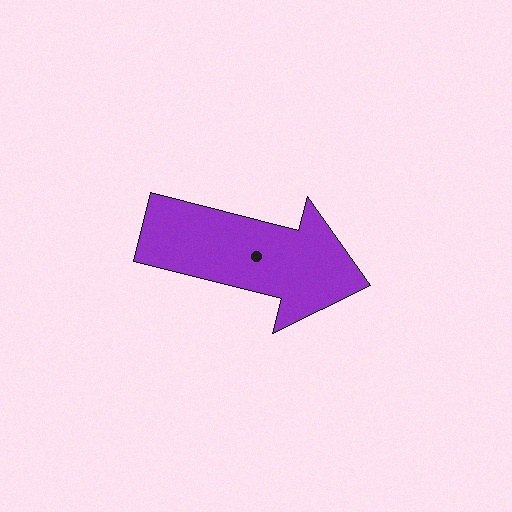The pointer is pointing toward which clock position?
Roughly 3 o'clock.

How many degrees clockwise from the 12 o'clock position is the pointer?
Approximately 104 degrees.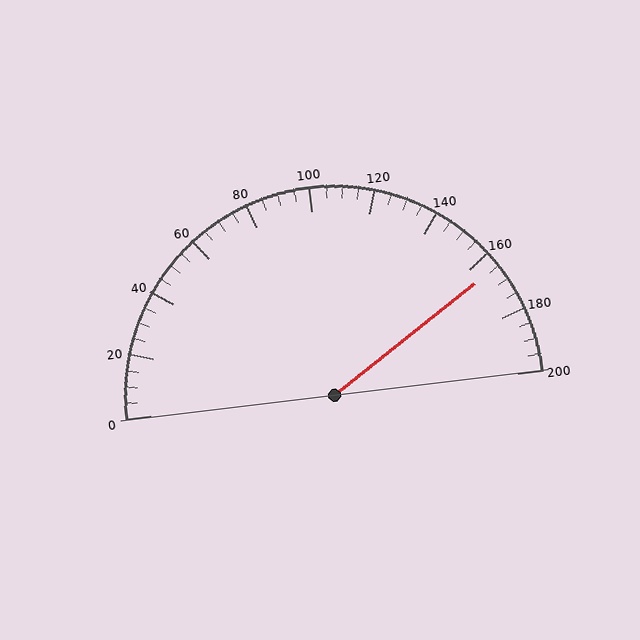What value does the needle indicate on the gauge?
The needle indicates approximately 165.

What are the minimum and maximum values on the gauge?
The gauge ranges from 0 to 200.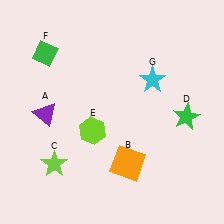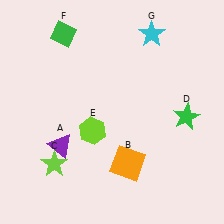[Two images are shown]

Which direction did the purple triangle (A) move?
The purple triangle (A) moved down.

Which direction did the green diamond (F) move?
The green diamond (F) moved up.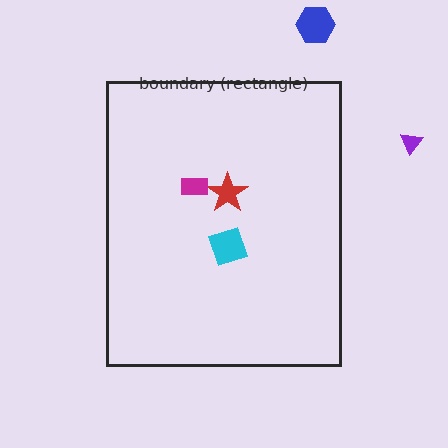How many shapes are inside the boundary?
3 inside, 2 outside.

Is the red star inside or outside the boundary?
Inside.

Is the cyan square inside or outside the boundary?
Inside.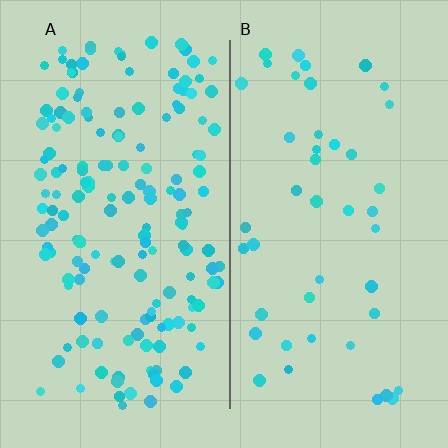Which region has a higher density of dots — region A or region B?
A (the left).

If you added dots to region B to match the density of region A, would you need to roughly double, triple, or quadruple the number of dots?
Approximately quadruple.